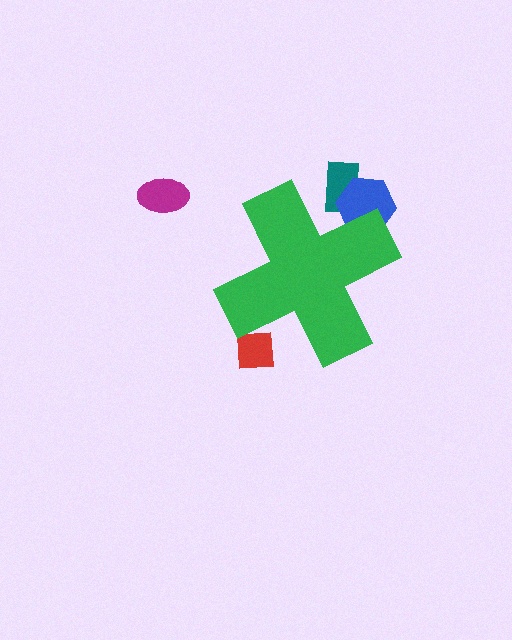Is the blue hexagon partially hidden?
Yes, the blue hexagon is partially hidden behind the green cross.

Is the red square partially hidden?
Yes, the red square is partially hidden behind the green cross.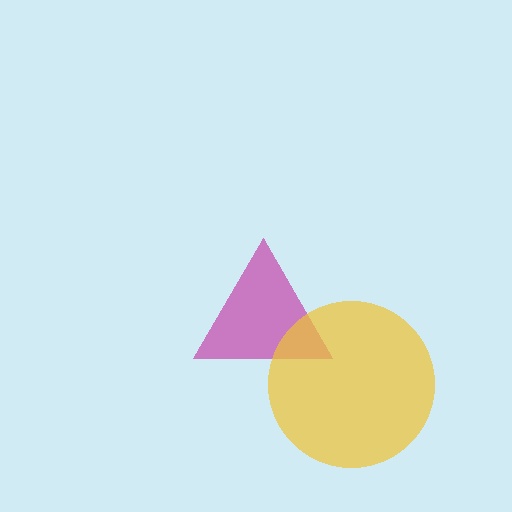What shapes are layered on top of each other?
The layered shapes are: a magenta triangle, a yellow circle.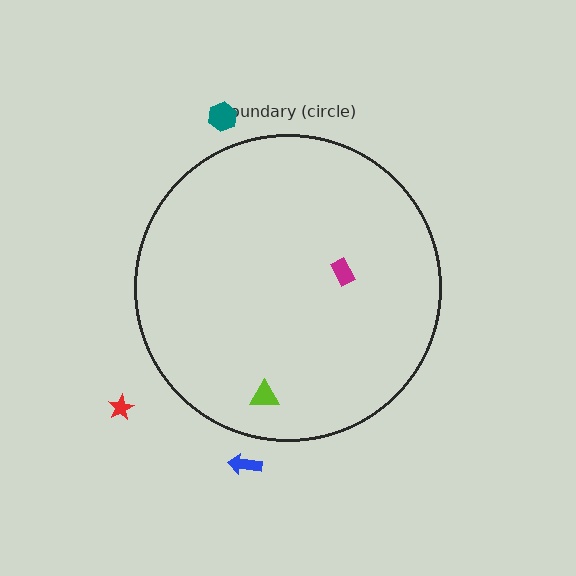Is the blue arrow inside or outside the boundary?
Outside.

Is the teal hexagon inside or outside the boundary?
Outside.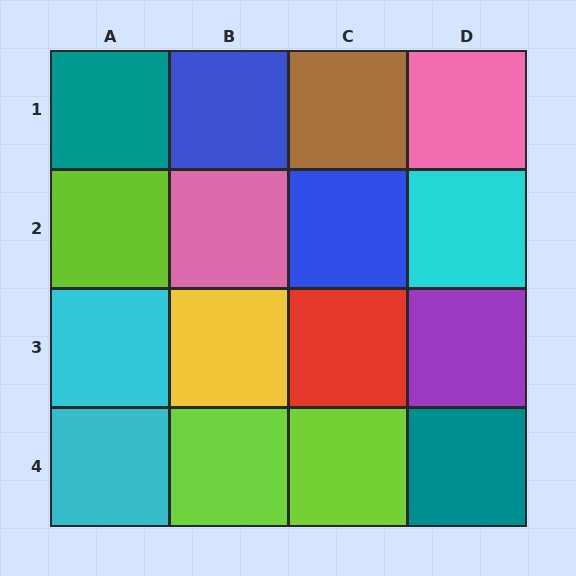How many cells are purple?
1 cell is purple.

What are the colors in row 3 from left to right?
Cyan, yellow, red, purple.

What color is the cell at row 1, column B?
Blue.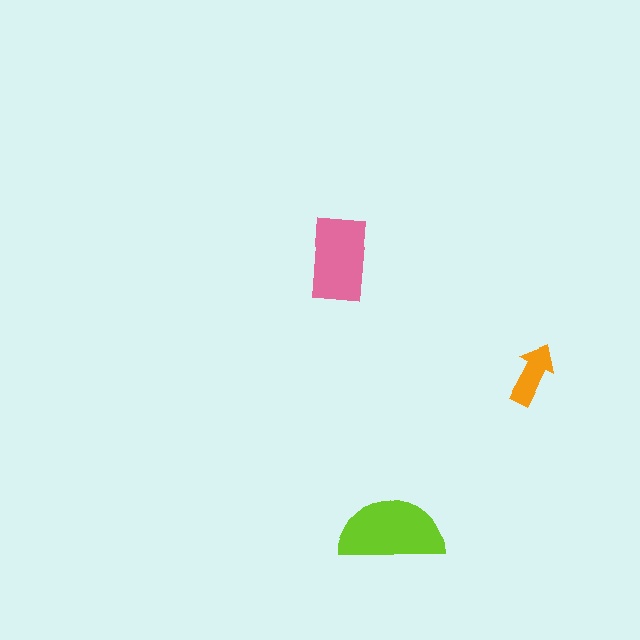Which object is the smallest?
The orange arrow.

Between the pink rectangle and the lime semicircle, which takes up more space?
The lime semicircle.